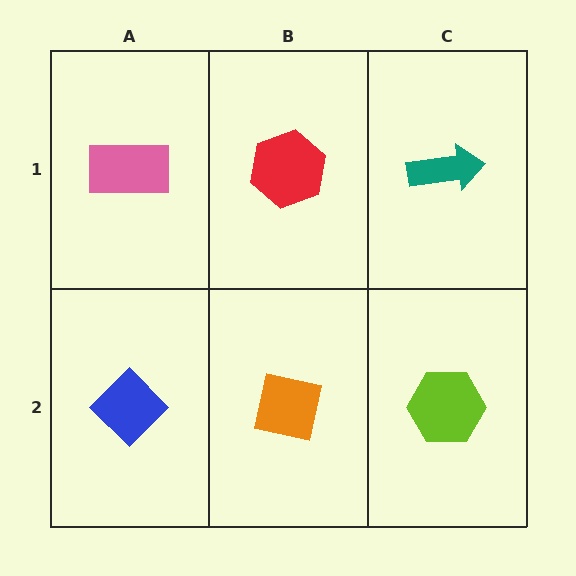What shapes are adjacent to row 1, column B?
An orange square (row 2, column B), a pink rectangle (row 1, column A), a teal arrow (row 1, column C).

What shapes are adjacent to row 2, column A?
A pink rectangle (row 1, column A), an orange square (row 2, column B).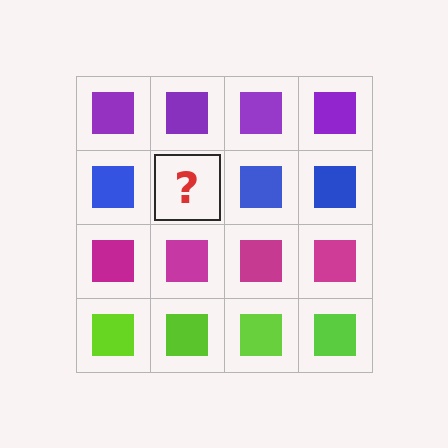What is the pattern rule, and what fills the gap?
The rule is that each row has a consistent color. The gap should be filled with a blue square.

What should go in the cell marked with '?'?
The missing cell should contain a blue square.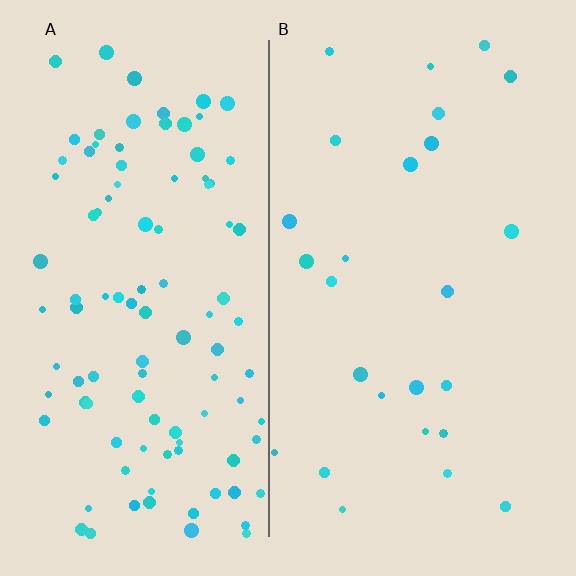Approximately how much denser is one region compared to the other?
Approximately 4.0× — region A over region B.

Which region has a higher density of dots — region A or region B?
A (the left).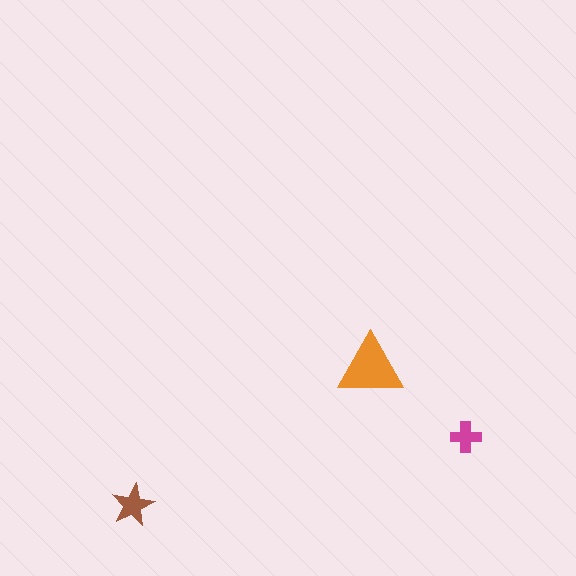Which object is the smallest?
The magenta cross.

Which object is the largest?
The orange triangle.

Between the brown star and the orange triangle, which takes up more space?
The orange triangle.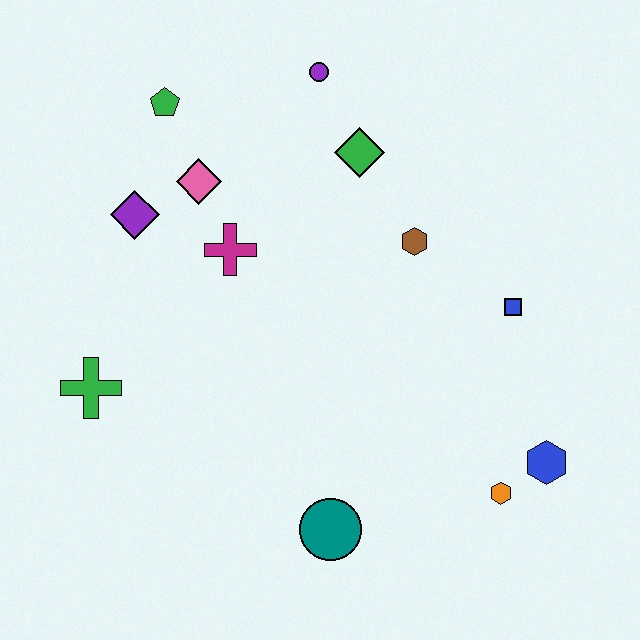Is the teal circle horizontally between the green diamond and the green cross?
Yes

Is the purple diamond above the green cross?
Yes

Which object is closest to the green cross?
The purple diamond is closest to the green cross.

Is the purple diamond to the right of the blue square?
No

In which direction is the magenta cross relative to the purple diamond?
The magenta cross is to the right of the purple diamond.